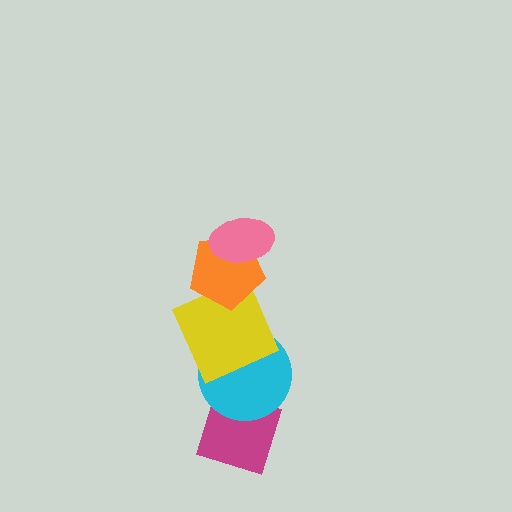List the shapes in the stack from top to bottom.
From top to bottom: the pink ellipse, the orange pentagon, the yellow square, the cyan circle, the magenta diamond.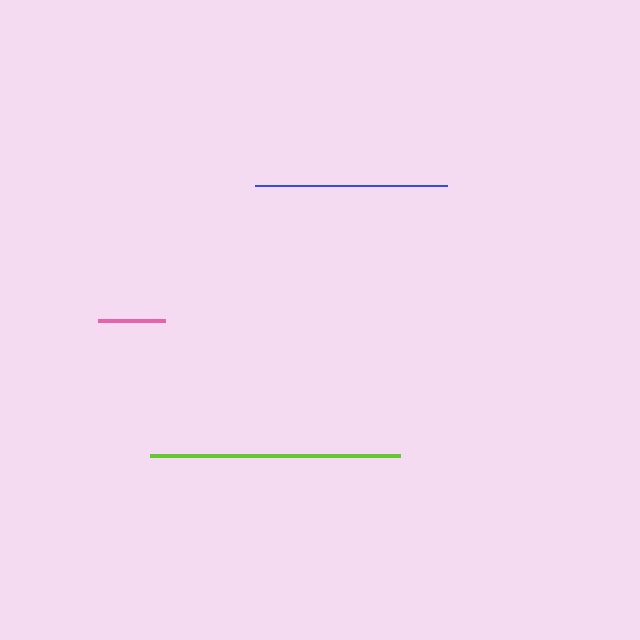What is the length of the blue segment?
The blue segment is approximately 192 pixels long.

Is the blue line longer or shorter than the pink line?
The blue line is longer than the pink line.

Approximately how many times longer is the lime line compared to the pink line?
The lime line is approximately 3.7 times the length of the pink line.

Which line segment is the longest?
The lime line is the longest at approximately 250 pixels.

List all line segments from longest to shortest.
From longest to shortest: lime, blue, pink.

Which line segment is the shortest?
The pink line is the shortest at approximately 67 pixels.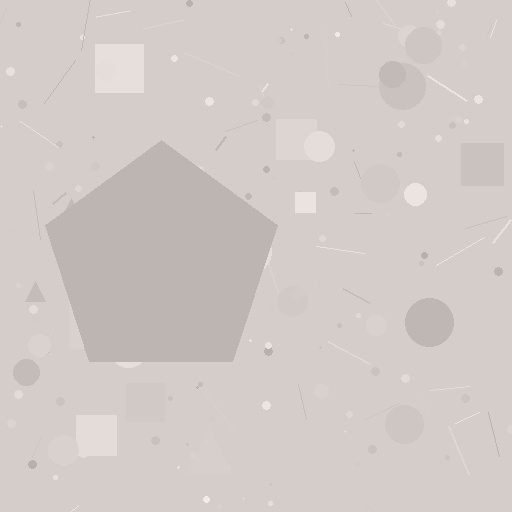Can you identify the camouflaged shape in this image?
The camouflaged shape is a pentagon.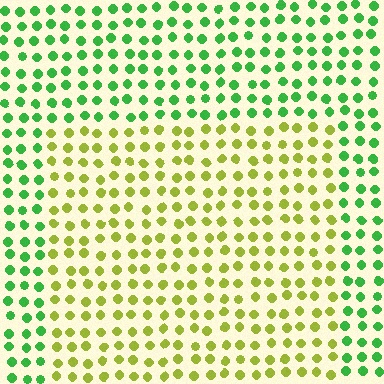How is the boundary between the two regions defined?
The boundary is defined purely by a slight shift in hue (about 51 degrees). Spacing, size, and orientation are identical on both sides.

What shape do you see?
I see a rectangle.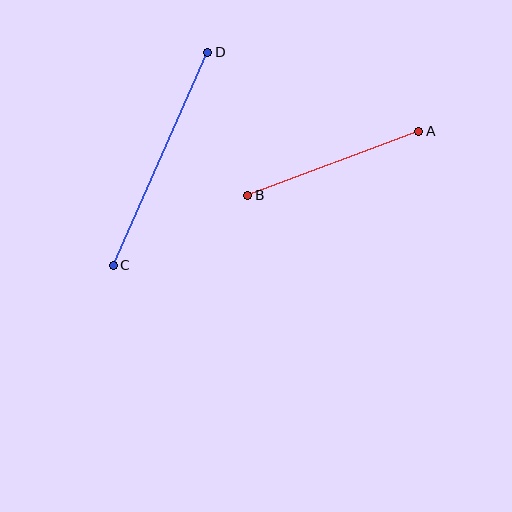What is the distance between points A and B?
The distance is approximately 182 pixels.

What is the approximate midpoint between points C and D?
The midpoint is at approximately (161, 159) pixels.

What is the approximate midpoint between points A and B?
The midpoint is at approximately (333, 163) pixels.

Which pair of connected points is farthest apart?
Points C and D are farthest apart.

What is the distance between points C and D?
The distance is approximately 233 pixels.